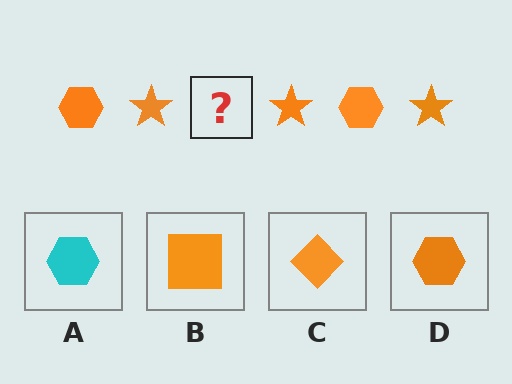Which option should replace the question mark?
Option D.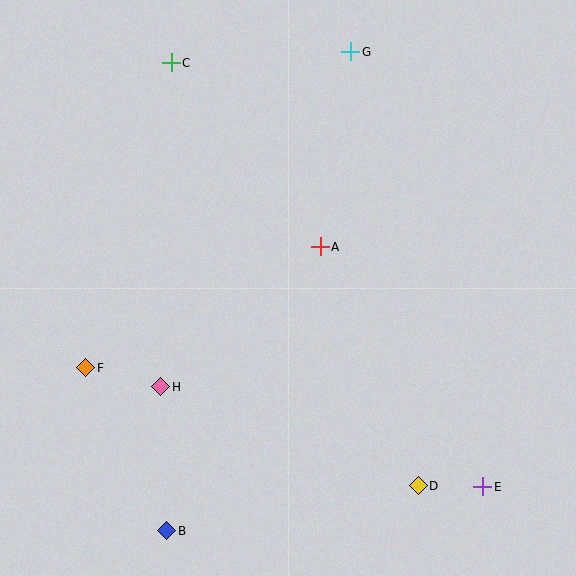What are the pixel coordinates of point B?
Point B is at (167, 531).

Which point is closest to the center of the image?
Point A at (320, 247) is closest to the center.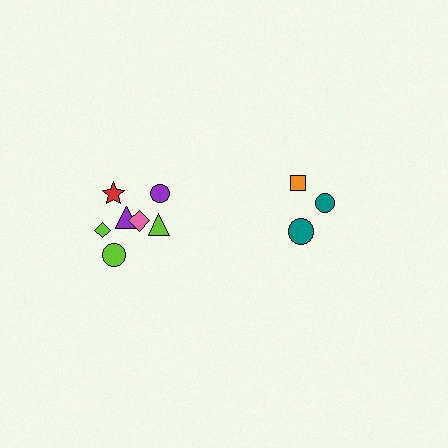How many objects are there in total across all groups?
There are 10 objects.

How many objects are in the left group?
There are 7 objects.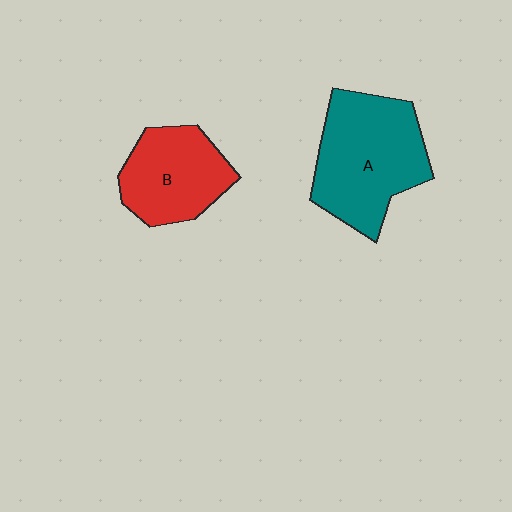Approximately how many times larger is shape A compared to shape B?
Approximately 1.4 times.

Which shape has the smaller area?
Shape B (red).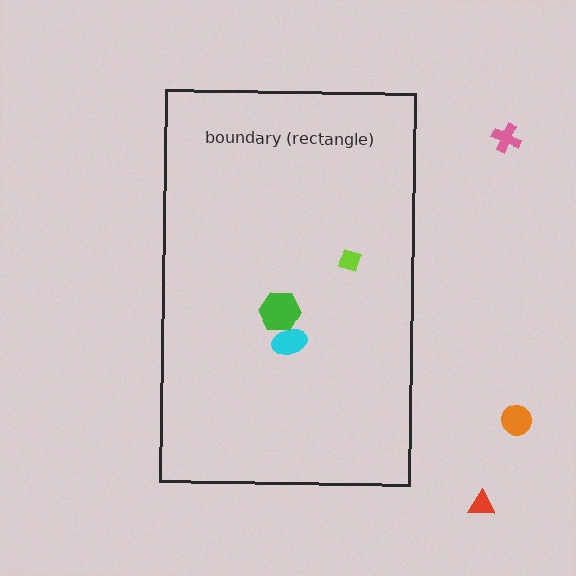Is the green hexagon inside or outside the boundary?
Inside.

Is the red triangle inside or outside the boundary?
Outside.